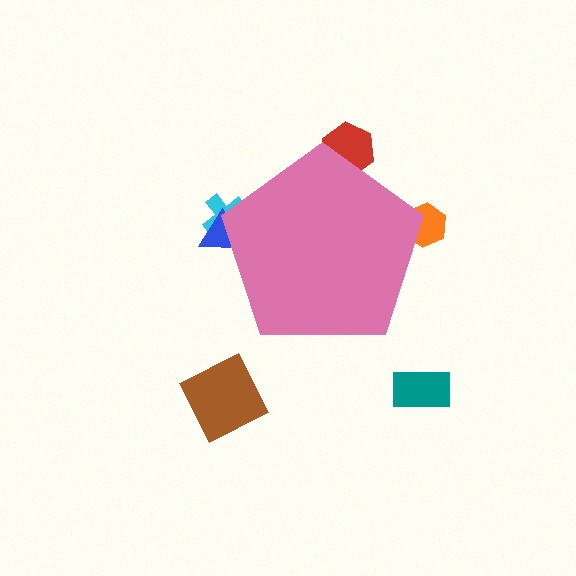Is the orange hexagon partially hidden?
Yes, the orange hexagon is partially hidden behind the pink pentagon.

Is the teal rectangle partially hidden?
No, the teal rectangle is fully visible.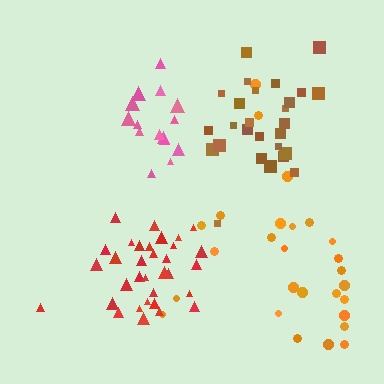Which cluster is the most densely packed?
Red.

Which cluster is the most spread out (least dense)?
Orange.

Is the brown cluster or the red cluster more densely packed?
Red.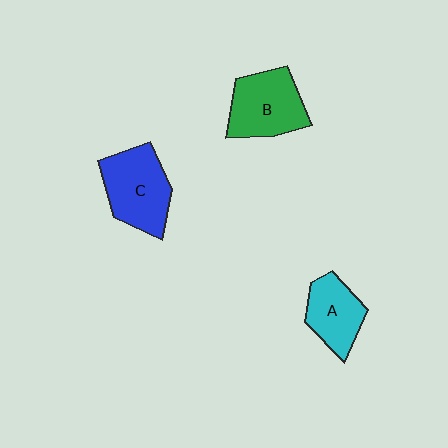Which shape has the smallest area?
Shape A (cyan).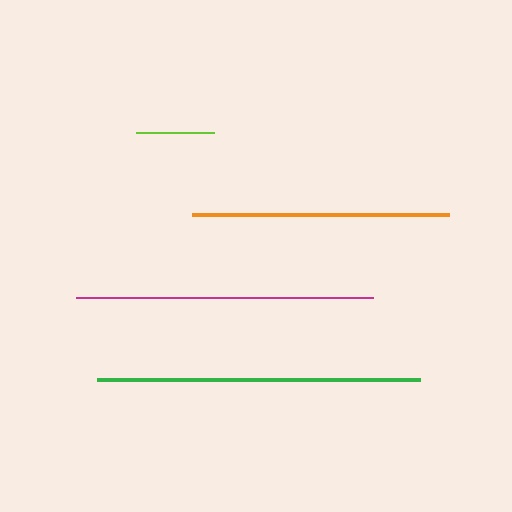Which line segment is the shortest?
The lime line is the shortest at approximately 78 pixels.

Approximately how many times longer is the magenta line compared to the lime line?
The magenta line is approximately 3.8 times the length of the lime line.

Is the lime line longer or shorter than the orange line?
The orange line is longer than the lime line.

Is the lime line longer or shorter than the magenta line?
The magenta line is longer than the lime line.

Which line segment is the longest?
The green line is the longest at approximately 322 pixels.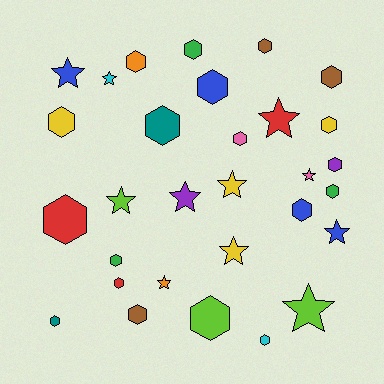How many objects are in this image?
There are 30 objects.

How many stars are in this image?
There are 11 stars.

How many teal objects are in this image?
There are 2 teal objects.